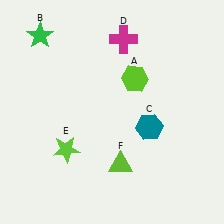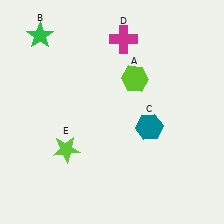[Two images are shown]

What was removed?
The lime triangle (F) was removed in Image 2.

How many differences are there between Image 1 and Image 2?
There is 1 difference between the two images.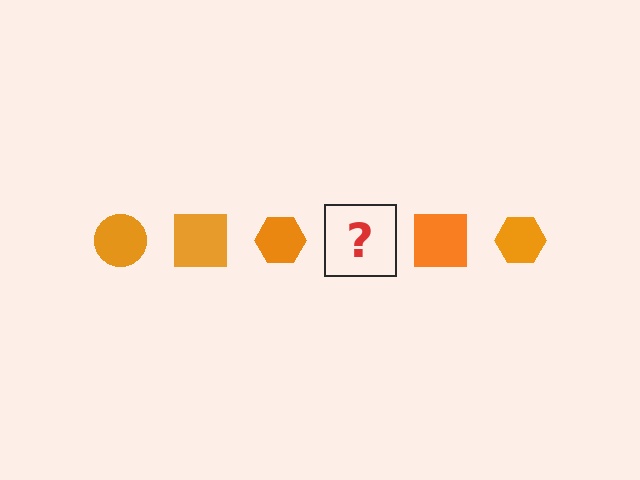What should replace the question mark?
The question mark should be replaced with an orange circle.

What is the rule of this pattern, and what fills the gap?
The rule is that the pattern cycles through circle, square, hexagon shapes in orange. The gap should be filled with an orange circle.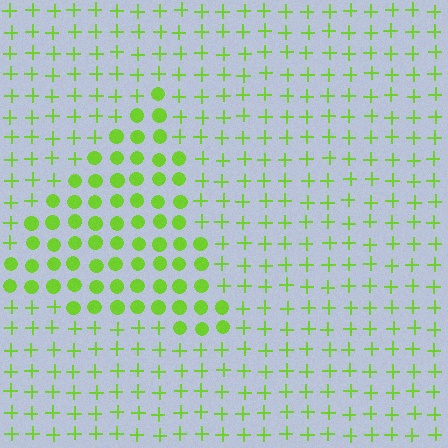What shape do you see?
I see a triangle.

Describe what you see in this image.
The image is filled with small lime elements arranged in a uniform grid. A triangle-shaped region contains circles, while the surrounding area contains plus signs. The boundary is defined purely by the change in element shape.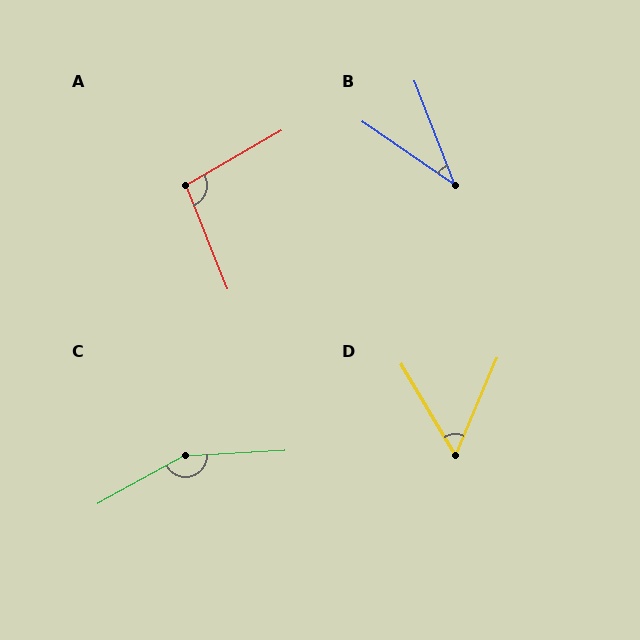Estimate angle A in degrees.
Approximately 98 degrees.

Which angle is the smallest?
B, at approximately 34 degrees.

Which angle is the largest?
C, at approximately 154 degrees.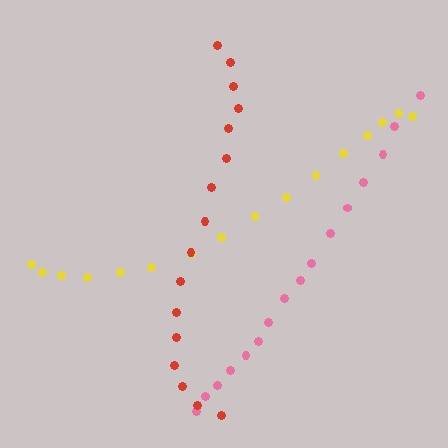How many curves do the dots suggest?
There are 3 distinct paths.